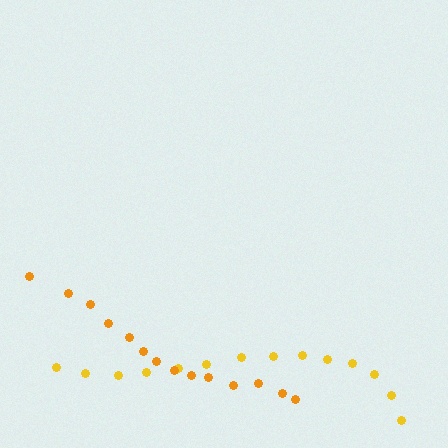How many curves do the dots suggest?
There are 2 distinct paths.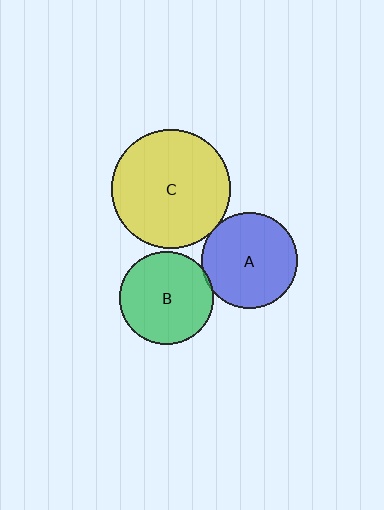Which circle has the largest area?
Circle C (yellow).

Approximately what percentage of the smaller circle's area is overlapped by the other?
Approximately 5%.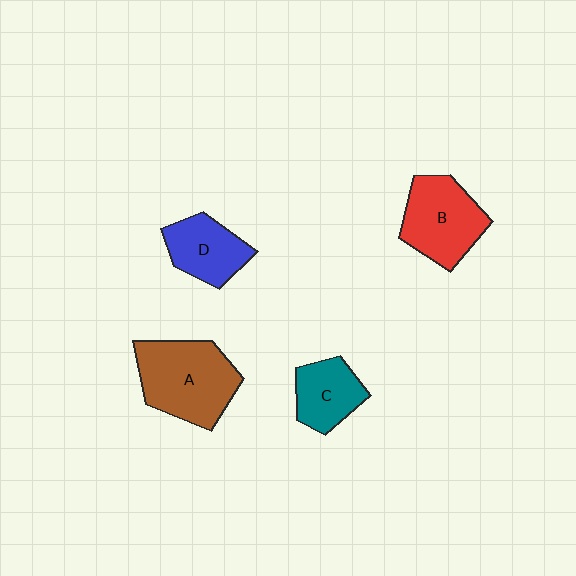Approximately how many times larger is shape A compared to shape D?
Approximately 1.6 times.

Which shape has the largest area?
Shape A (brown).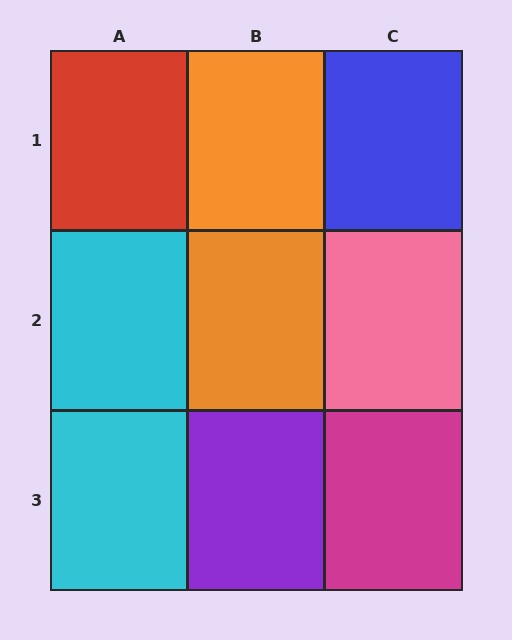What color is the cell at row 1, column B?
Orange.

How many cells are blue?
1 cell is blue.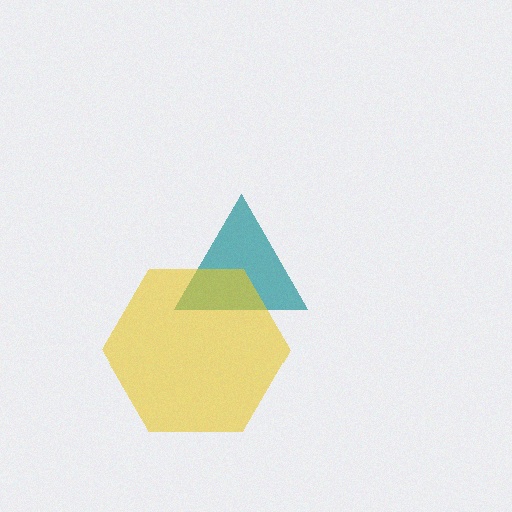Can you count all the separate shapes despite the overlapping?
Yes, there are 2 separate shapes.